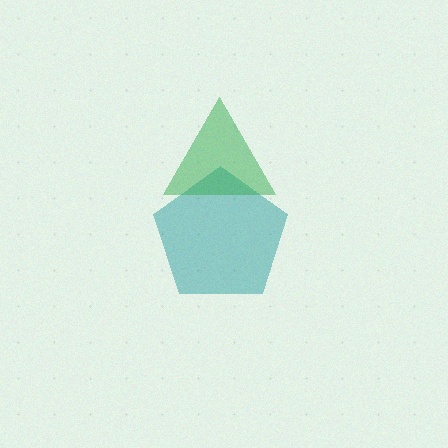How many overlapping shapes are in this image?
There are 2 overlapping shapes in the image.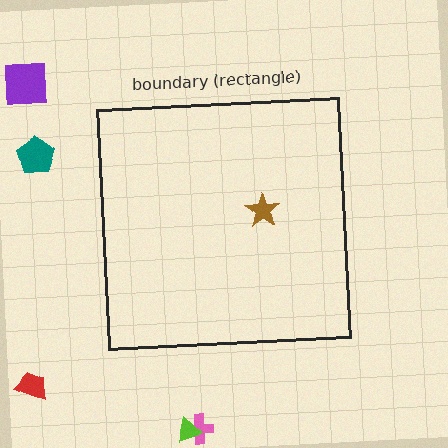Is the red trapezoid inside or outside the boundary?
Outside.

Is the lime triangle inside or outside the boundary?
Outside.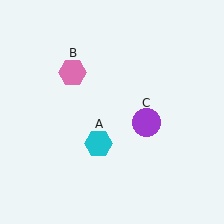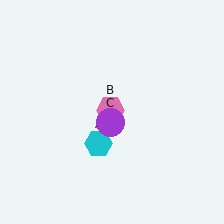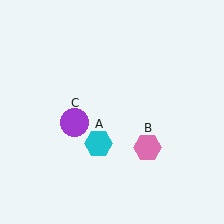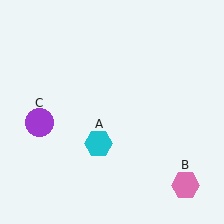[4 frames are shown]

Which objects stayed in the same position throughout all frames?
Cyan hexagon (object A) remained stationary.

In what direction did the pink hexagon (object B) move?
The pink hexagon (object B) moved down and to the right.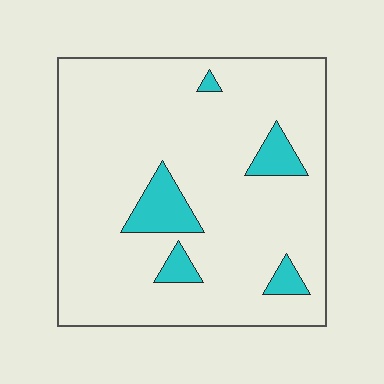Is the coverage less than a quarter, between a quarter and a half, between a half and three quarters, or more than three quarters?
Less than a quarter.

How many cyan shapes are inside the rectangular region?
5.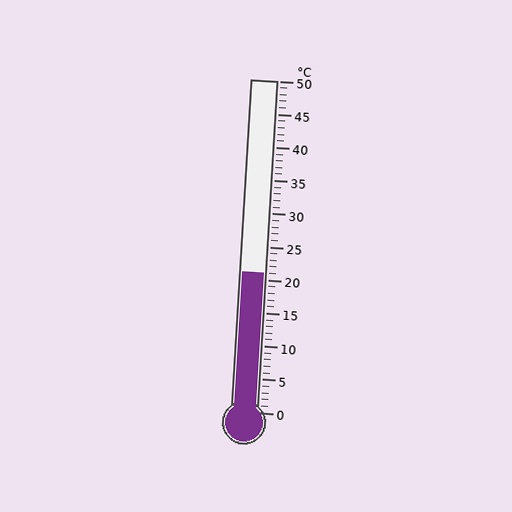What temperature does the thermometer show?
The thermometer shows approximately 21°C.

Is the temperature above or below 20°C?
The temperature is above 20°C.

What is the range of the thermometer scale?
The thermometer scale ranges from 0°C to 50°C.